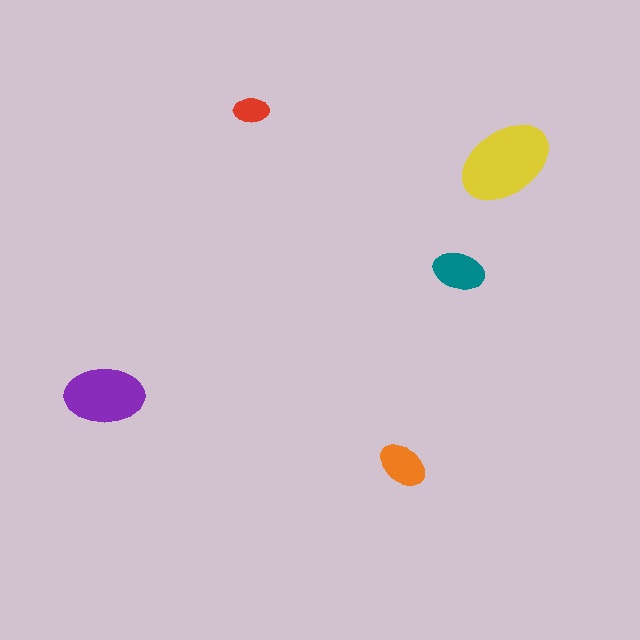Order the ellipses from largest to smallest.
the yellow one, the purple one, the teal one, the orange one, the red one.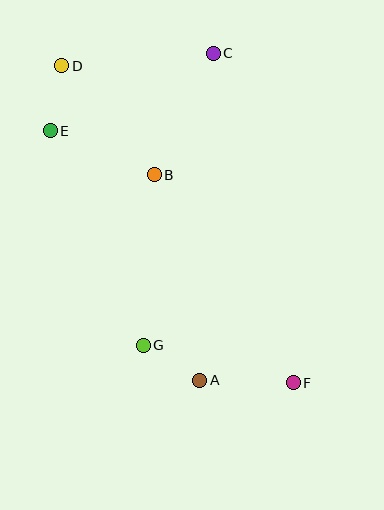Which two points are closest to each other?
Points D and E are closest to each other.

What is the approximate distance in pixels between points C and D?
The distance between C and D is approximately 152 pixels.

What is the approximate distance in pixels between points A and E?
The distance between A and E is approximately 291 pixels.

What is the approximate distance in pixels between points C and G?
The distance between C and G is approximately 300 pixels.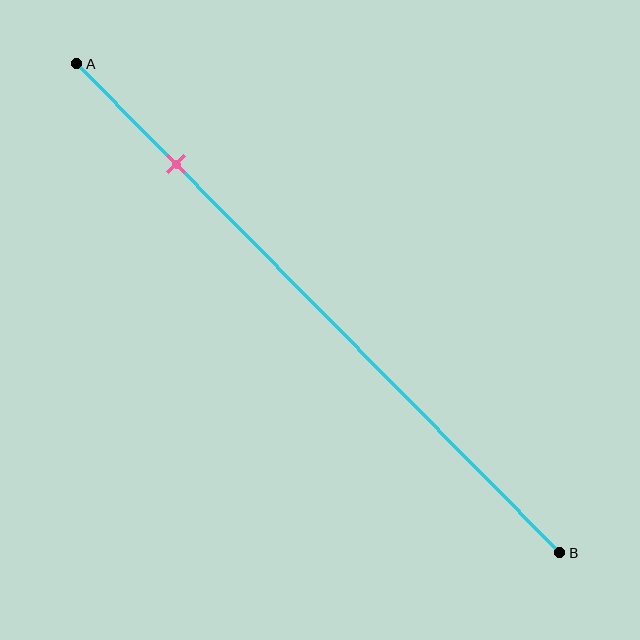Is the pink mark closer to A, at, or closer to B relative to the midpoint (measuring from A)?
The pink mark is closer to point A than the midpoint of segment AB.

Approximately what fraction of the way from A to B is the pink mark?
The pink mark is approximately 20% of the way from A to B.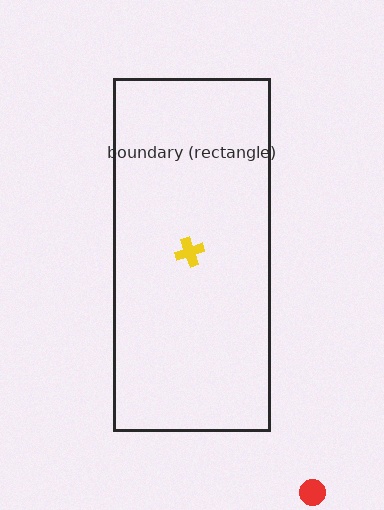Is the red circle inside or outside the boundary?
Outside.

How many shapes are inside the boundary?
1 inside, 1 outside.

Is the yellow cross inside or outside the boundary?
Inside.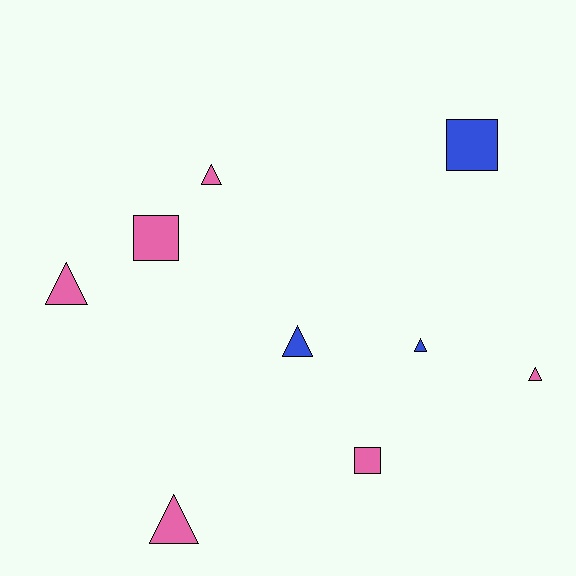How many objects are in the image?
There are 9 objects.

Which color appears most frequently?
Pink, with 6 objects.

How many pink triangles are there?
There are 4 pink triangles.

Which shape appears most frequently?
Triangle, with 6 objects.